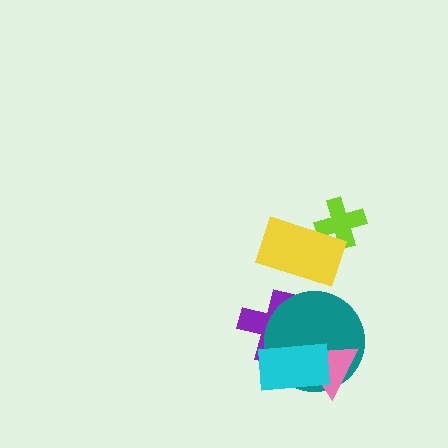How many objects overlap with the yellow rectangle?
1 object overlaps with the yellow rectangle.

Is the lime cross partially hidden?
Yes, it is partially covered by another shape.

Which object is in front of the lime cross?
The yellow rectangle is in front of the lime cross.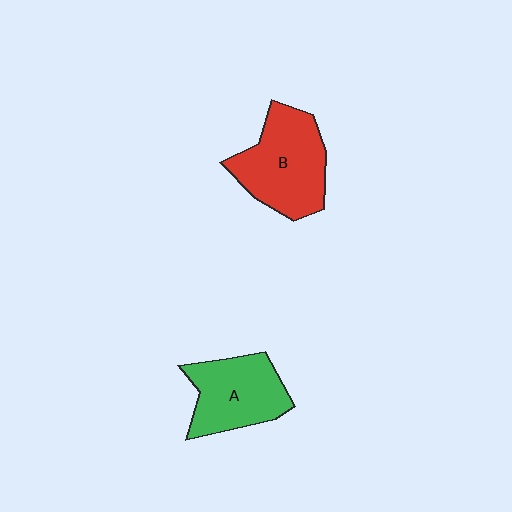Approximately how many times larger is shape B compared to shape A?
Approximately 1.2 times.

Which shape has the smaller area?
Shape A (green).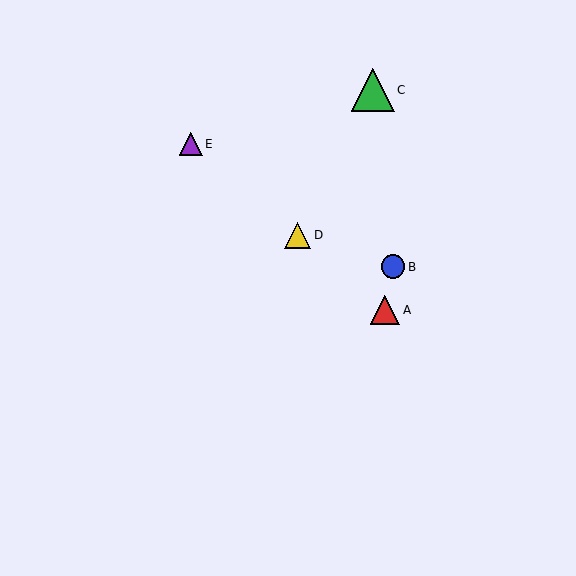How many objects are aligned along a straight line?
3 objects (A, D, E) are aligned along a straight line.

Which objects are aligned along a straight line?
Objects A, D, E are aligned along a straight line.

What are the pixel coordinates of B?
Object B is at (393, 267).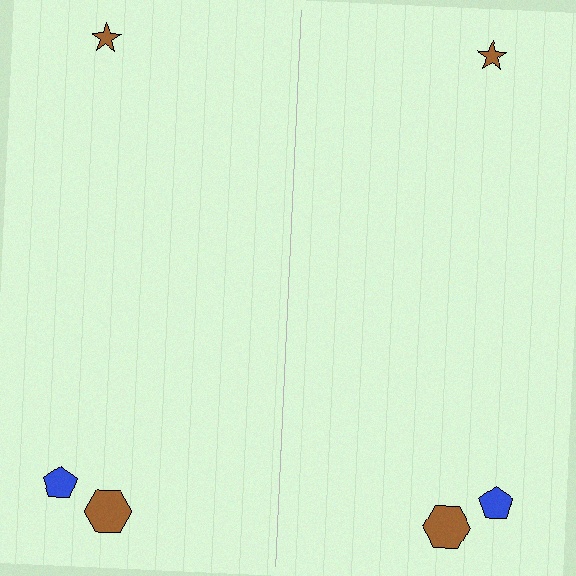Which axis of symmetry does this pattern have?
The pattern has a vertical axis of symmetry running through the center of the image.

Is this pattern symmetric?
Yes, this pattern has bilateral (reflection) symmetry.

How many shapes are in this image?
There are 6 shapes in this image.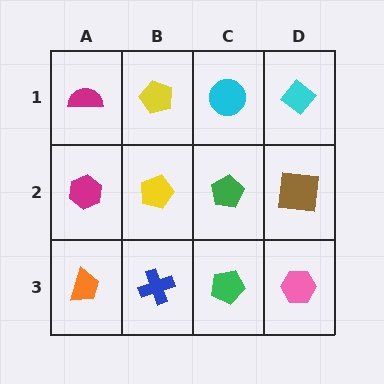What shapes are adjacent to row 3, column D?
A brown square (row 2, column D), a green pentagon (row 3, column C).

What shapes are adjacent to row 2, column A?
A magenta semicircle (row 1, column A), an orange trapezoid (row 3, column A), a yellow pentagon (row 2, column B).